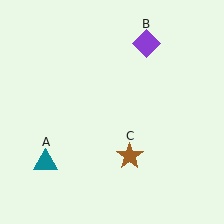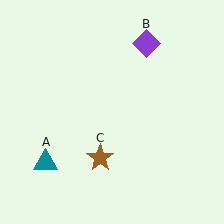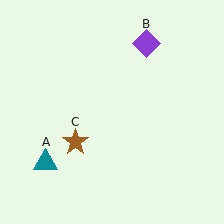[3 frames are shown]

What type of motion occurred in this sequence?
The brown star (object C) rotated clockwise around the center of the scene.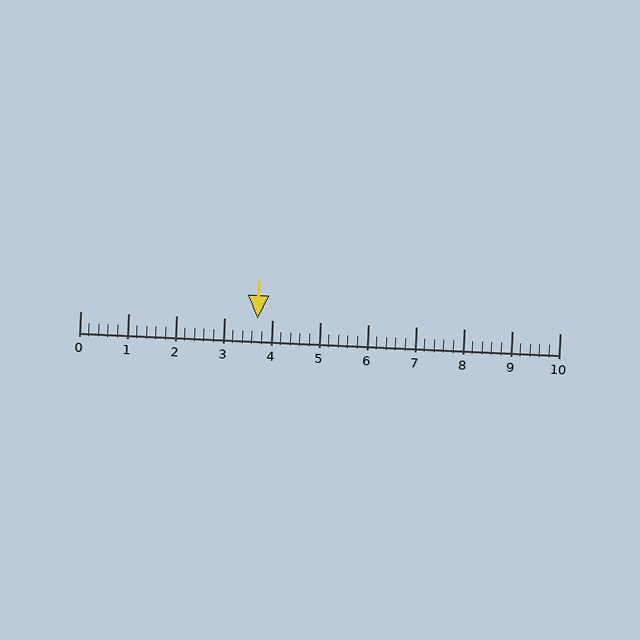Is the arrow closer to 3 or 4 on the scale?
The arrow is closer to 4.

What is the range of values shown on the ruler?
The ruler shows values from 0 to 10.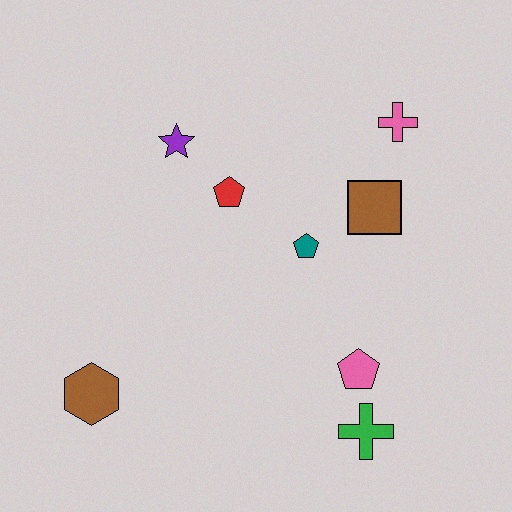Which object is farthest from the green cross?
The purple star is farthest from the green cross.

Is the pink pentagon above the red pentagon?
No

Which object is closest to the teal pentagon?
The brown square is closest to the teal pentagon.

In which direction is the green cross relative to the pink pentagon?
The green cross is below the pink pentagon.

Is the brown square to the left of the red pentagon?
No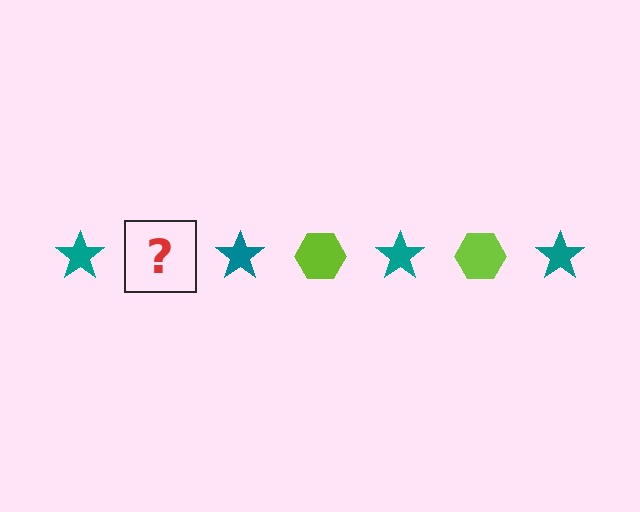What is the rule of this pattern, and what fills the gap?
The rule is that the pattern alternates between teal star and lime hexagon. The gap should be filled with a lime hexagon.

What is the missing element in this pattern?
The missing element is a lime hexagon.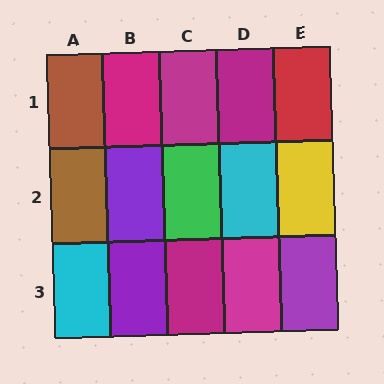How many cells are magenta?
5 cells are magenta.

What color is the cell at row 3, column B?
Purple.